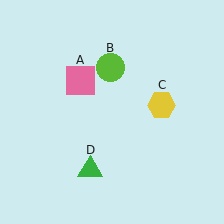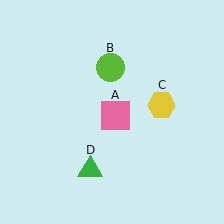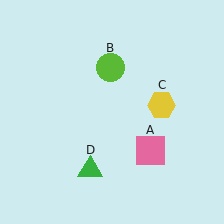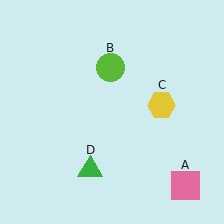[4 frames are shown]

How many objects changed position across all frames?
1 object changed position: pink square (object A).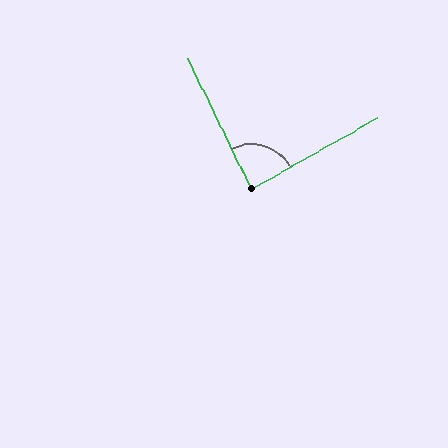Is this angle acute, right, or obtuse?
It is approximately a right angle.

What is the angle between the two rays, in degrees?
Approximately 87 degrees.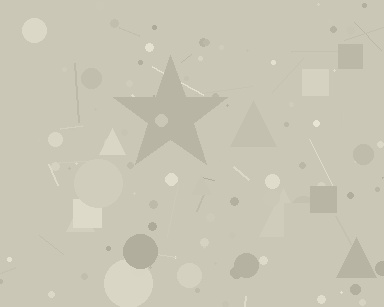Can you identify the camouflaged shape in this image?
The camouflaged shape is a star.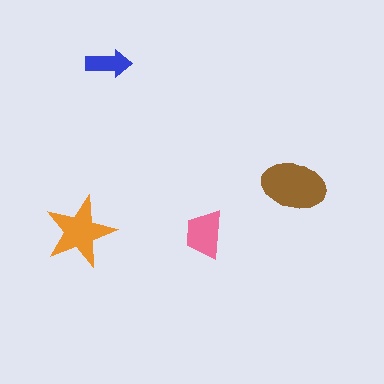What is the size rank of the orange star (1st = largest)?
2nd.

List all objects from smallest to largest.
The blue arrow, the pink trapezoid, the orange star, the brown ellipse.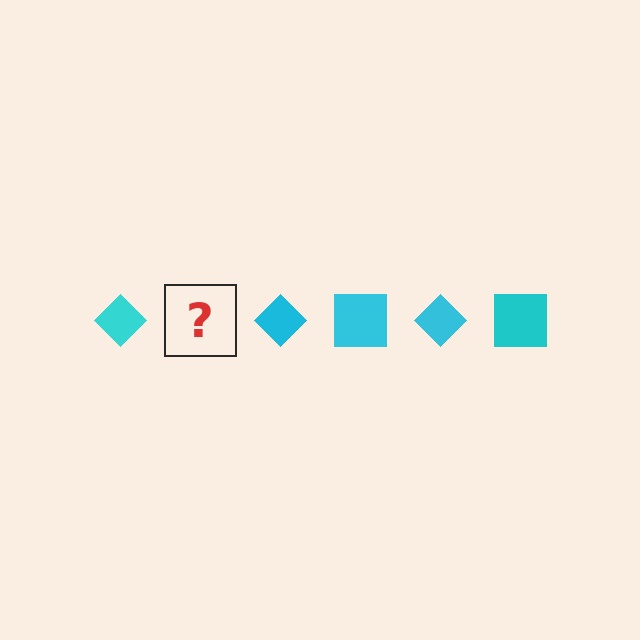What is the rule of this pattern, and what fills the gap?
The rule is that the pattern cycles through diamond, square shapes in cyan. The gap should be filled with a cyan square.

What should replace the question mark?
The question mark should be replaced with a cyan square.